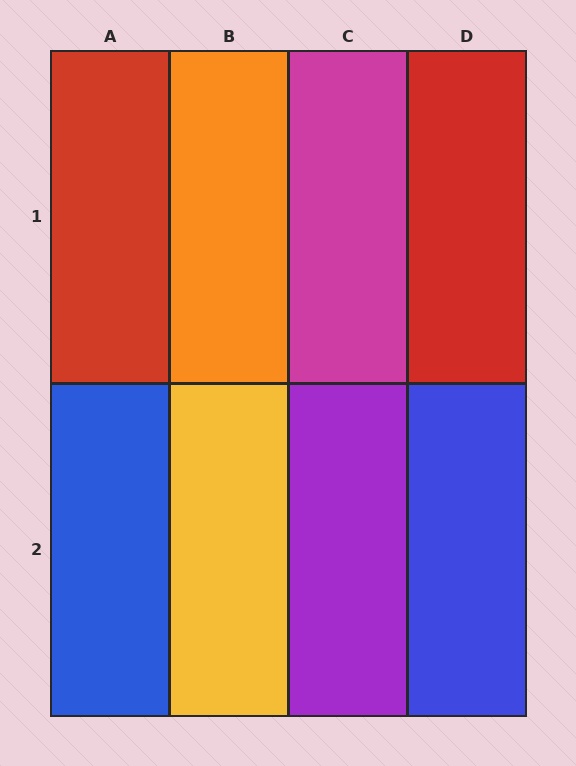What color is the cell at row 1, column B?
Orange.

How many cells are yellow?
1 cell is yellow.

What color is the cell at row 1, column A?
Red.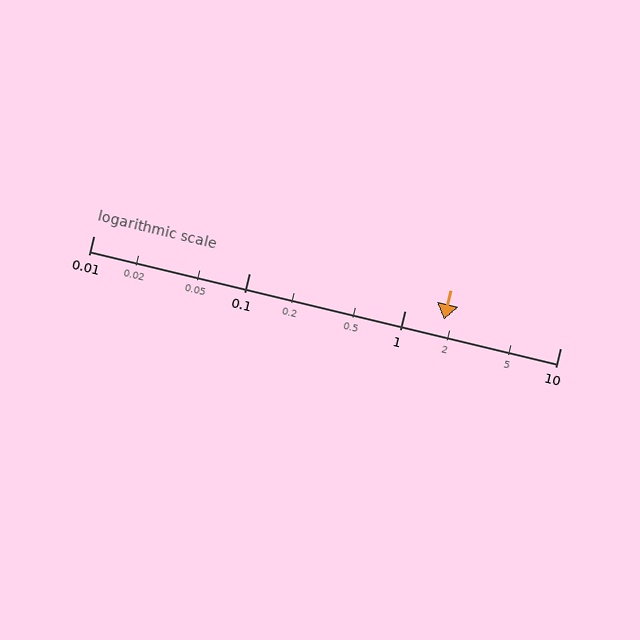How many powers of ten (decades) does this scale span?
The scale spans 3 decades, from 0.01 to 10.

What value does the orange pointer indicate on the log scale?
The pointer indicates approximately 1.8.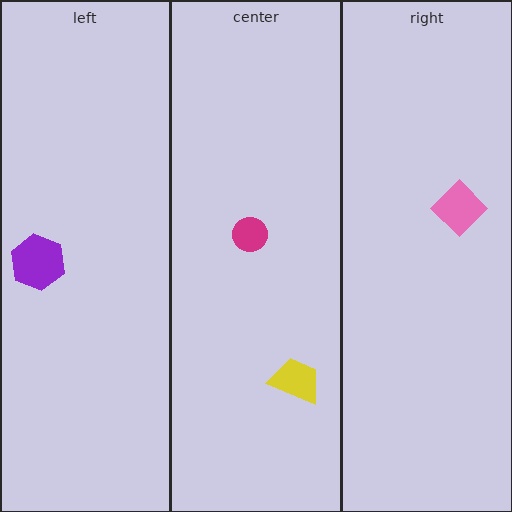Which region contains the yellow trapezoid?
The center region.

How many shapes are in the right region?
1.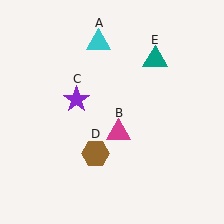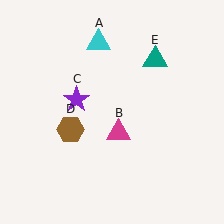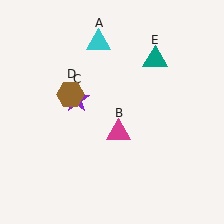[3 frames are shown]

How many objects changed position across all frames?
1 object changed position: brown hexagon (object D).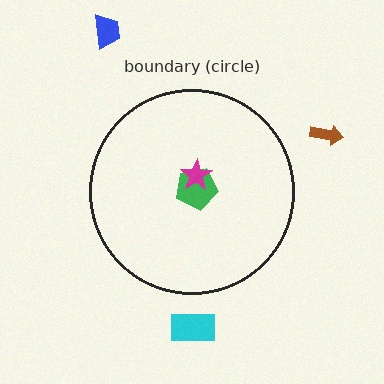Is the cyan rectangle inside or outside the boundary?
Outside.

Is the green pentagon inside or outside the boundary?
Inside.